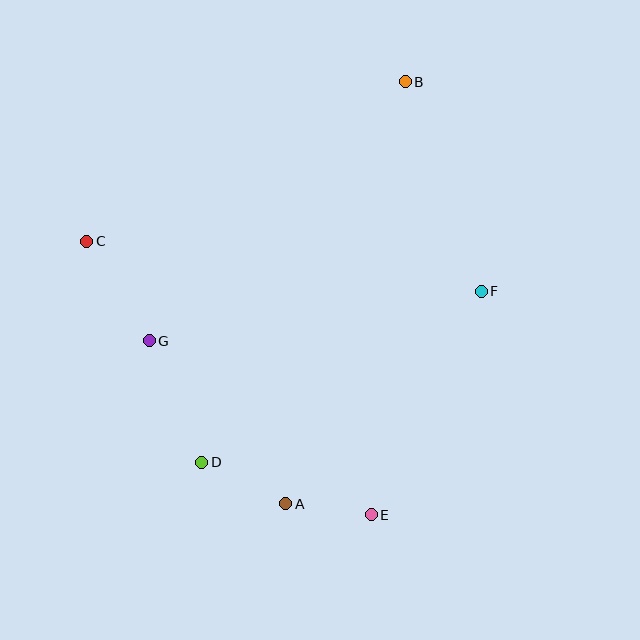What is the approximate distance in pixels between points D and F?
The distance between D and F is approximately 328 pixels.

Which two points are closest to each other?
Points A and E are closest to each other.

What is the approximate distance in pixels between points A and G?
The distance between A and G is approximately 212 pixels.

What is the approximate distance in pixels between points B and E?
The distance between B and E is approximately 434 pixels.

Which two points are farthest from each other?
Points A and B are farthest from each other.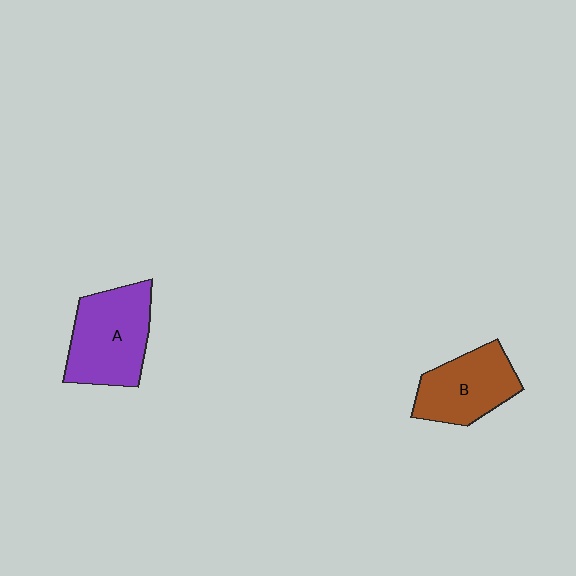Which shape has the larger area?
Shape A (purple).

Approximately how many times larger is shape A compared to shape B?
Approximately 1.2 times.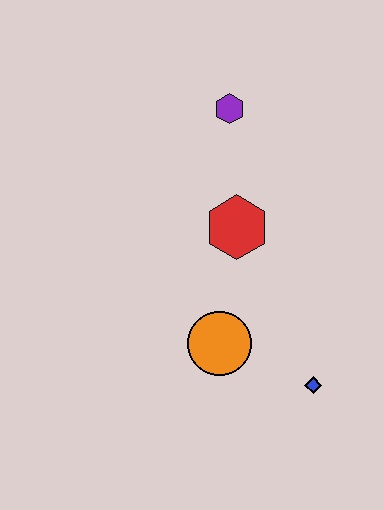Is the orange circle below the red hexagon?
Yes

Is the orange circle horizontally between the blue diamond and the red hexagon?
No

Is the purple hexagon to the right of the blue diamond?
No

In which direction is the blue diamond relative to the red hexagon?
The blue diamond is below the red hexagon.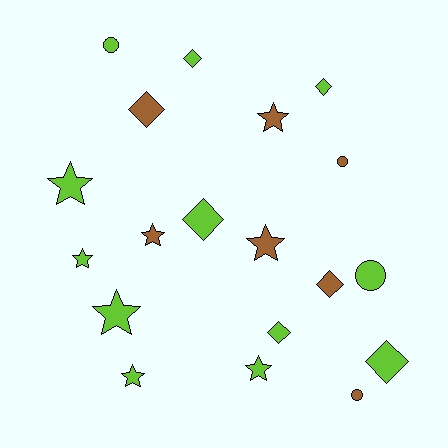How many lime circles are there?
There are 2 lime circles.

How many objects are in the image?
There are 19 objects.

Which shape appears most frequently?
Star, with 8 objects.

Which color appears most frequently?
Lime, with 12 objects.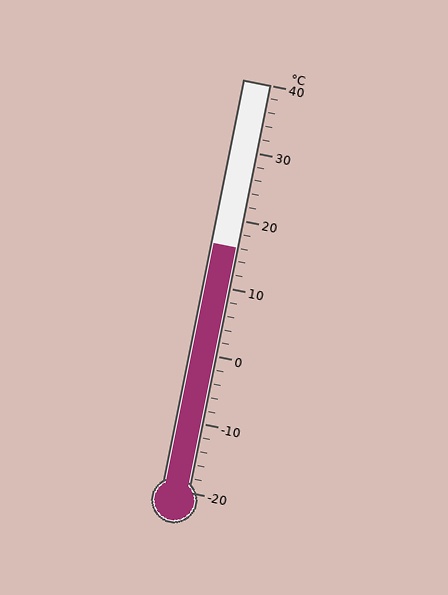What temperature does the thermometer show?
The thermometer shows approximately 16°C.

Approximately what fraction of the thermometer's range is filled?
The thermometer is filled to approximately 60% of its range.